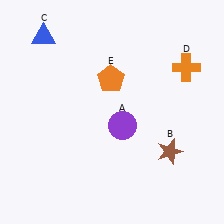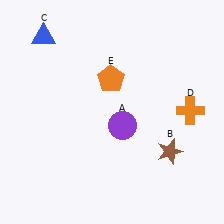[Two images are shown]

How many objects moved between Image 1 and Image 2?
1 object moved between the two images.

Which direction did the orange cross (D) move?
The orange cross (D) moved down.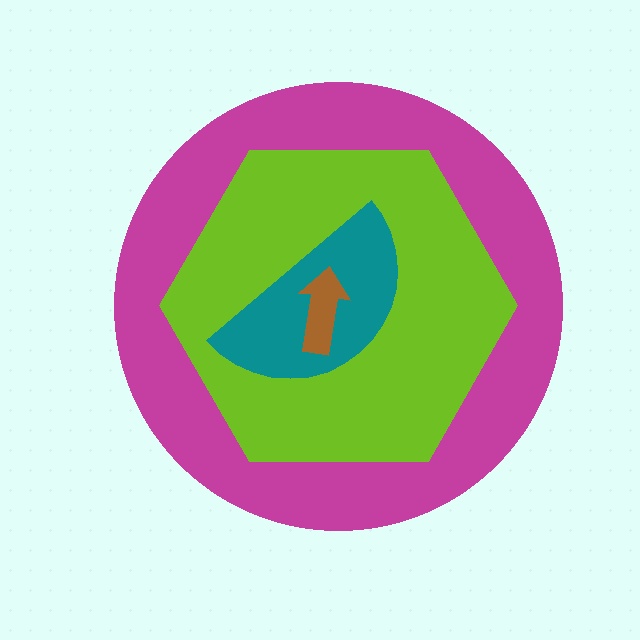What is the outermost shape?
The magenta circle.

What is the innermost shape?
The brown arrow.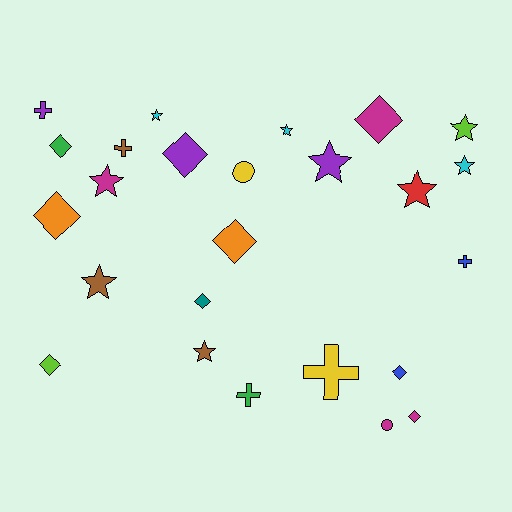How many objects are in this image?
There are 25 objects.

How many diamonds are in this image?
There are 9 diamonds.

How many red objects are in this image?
There is 1 red object.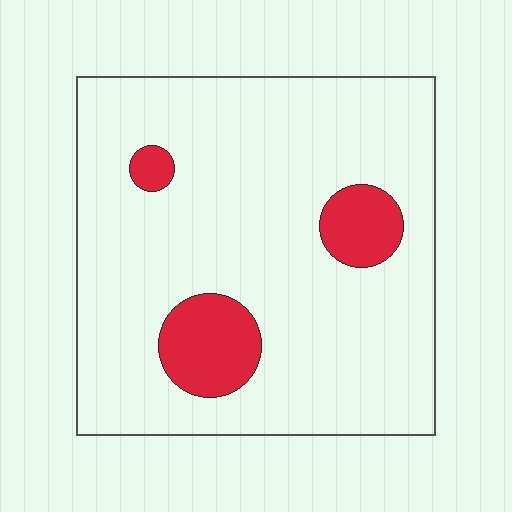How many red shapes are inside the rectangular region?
3.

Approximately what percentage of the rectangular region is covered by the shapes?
Approximately 10%.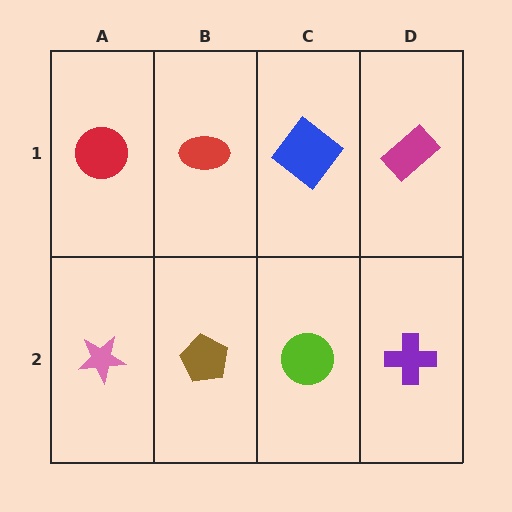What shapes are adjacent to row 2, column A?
A red circle (row 1, column A), a brown pentagon (row 2, column B).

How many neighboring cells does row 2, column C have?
3.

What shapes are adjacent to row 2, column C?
A blue diamond (row 1, column C), a brown pentagon (row 2, column B), a purple cross (row 2, column D).